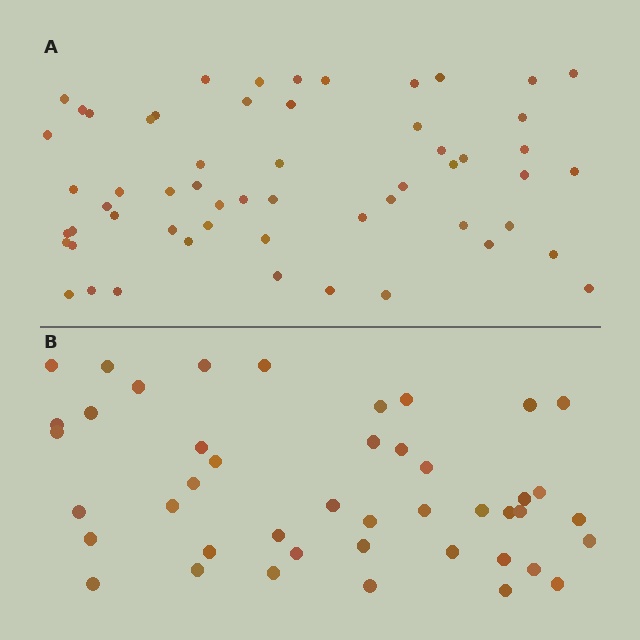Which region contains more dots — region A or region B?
Region A (the top region) has more dots.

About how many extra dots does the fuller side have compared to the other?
Region A has approximately 15 more dots than region B.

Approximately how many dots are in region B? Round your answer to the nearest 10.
About 40 dots. (The exact count is 44, which rounds to 40.)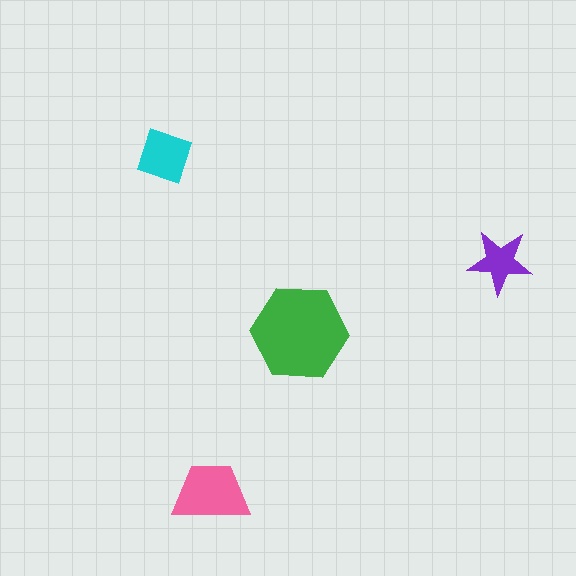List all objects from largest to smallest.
The green hexagon, the pink trapezoid, the cyan diamond, the purple star.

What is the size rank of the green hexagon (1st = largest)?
1st.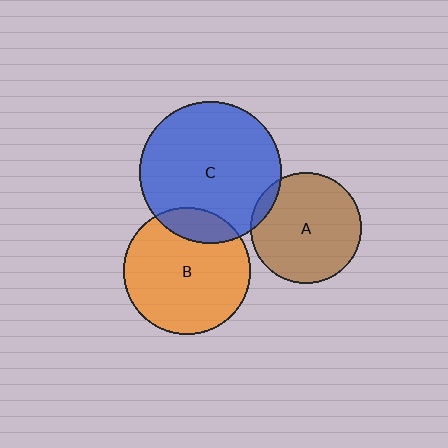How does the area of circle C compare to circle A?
Approximately 1.6 times.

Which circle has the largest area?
Circle C (blue).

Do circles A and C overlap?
Yes.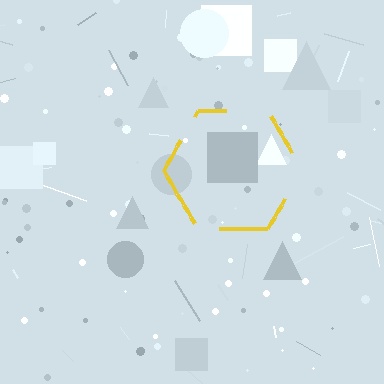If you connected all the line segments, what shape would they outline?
They would outline a hexagon.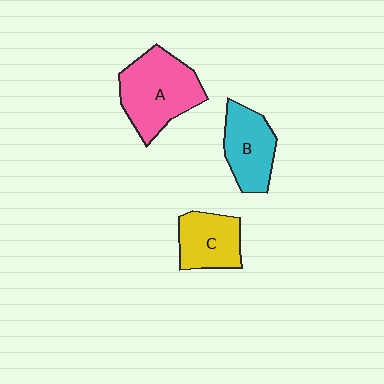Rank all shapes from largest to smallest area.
From largest to smallest: A (pink), B (cyan), C (yellow).